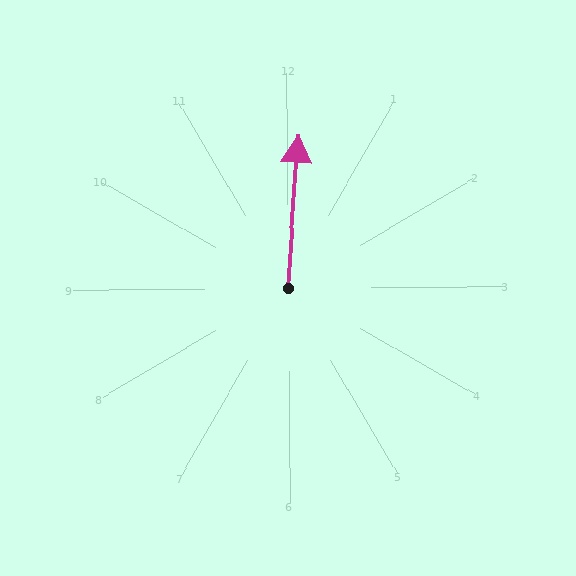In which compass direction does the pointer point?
North.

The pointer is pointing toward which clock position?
Roughly 12 o'clock.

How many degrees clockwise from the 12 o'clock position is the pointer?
Approximately 4 degrees.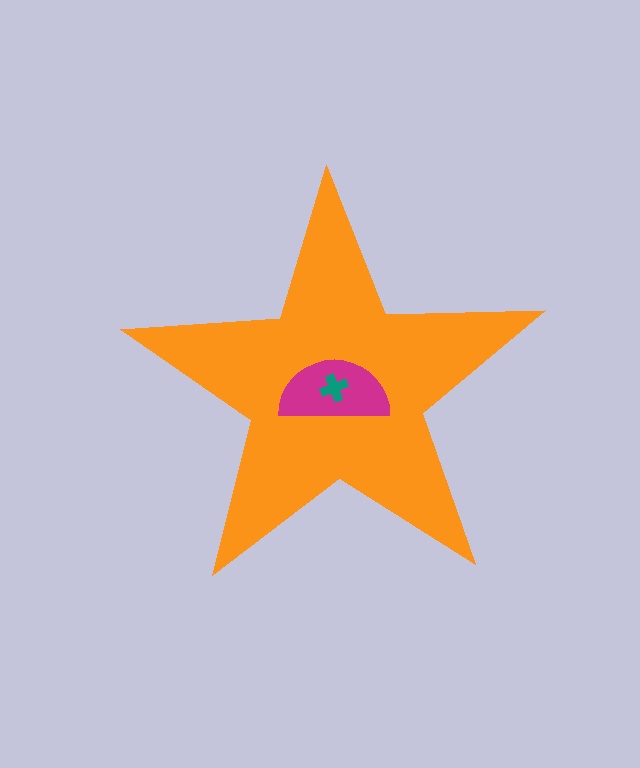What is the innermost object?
The teal cross.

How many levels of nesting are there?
3.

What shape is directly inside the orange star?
The magenta semicircle.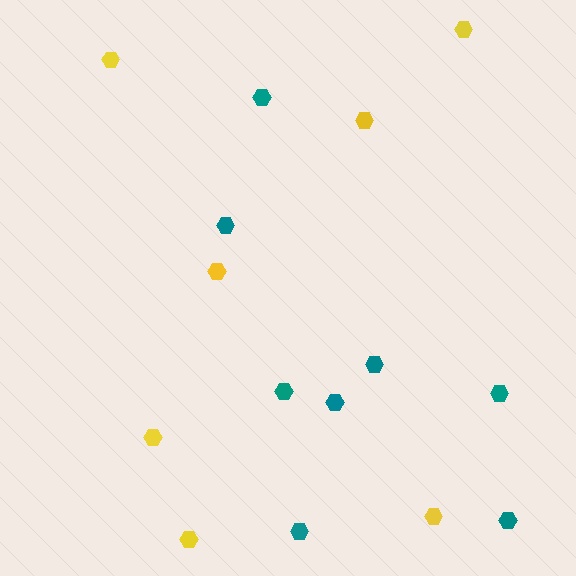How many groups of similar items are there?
There are 2 groups: one group of teal hexagons (8) and one group of yellow hexagons (7).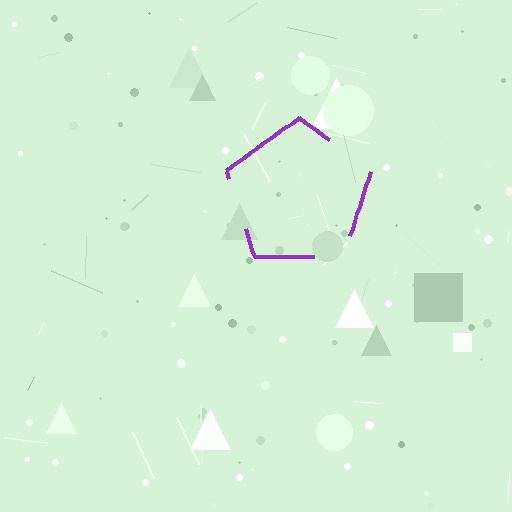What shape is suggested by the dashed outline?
The dashed outline suggests a pentagon.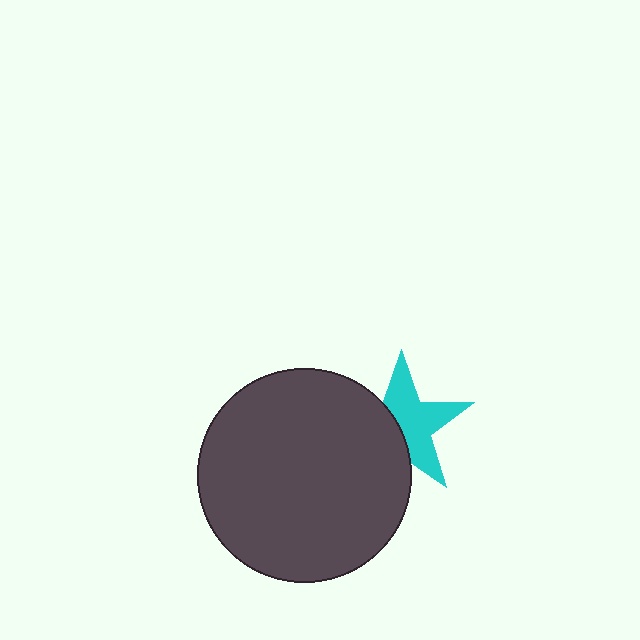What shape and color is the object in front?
The object in front is a dark gray circle.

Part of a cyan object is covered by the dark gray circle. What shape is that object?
It is a star.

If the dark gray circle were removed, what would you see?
You would see the complete cyan star.